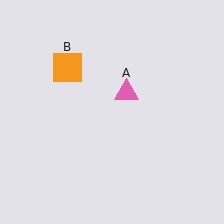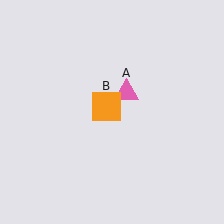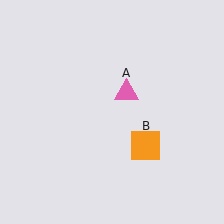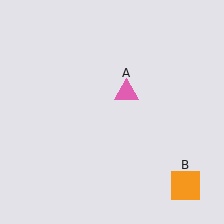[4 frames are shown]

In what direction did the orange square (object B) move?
The orange square (object B) moved down and to the right.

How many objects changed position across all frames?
1 object changed position: orange square (object B).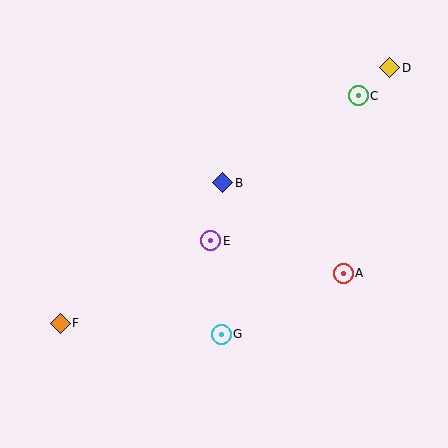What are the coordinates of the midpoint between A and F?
The midpoint between A and F is at (202, 298).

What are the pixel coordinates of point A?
Point A is at (343, 273).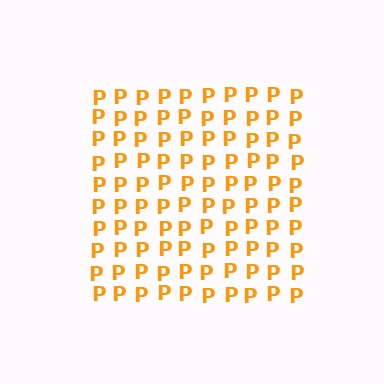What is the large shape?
The large shape is a square.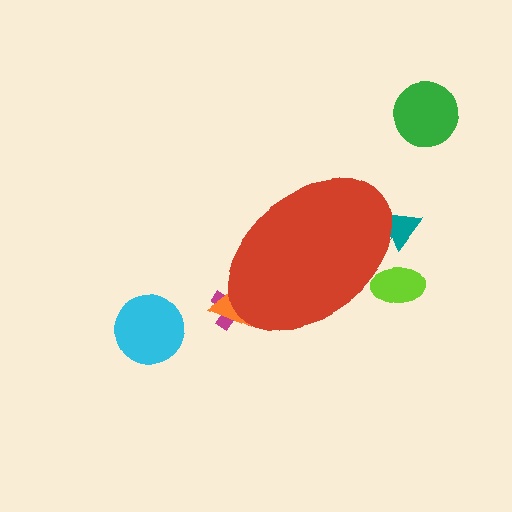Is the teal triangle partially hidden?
Yes, the teal triangle is partially hidden behind the red ellipse.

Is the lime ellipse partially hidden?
Yes, the lime ellipse is partially hidden behind the red ellipse.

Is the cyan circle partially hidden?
No, the cyan circle is fully visible.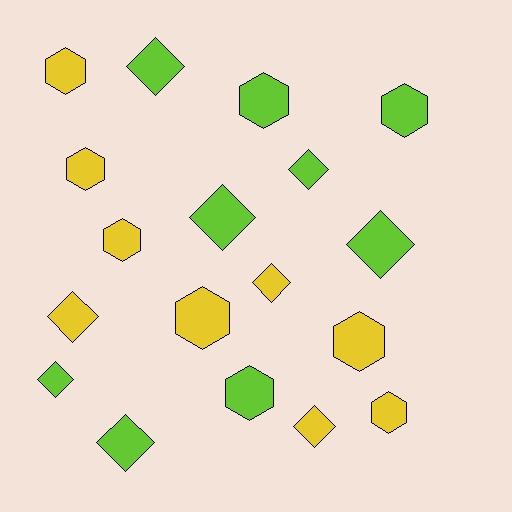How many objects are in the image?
There are 18 objects.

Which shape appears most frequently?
Diamond, with 9 objects.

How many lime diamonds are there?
There are 6 lime diamonds.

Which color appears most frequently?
Lime, with 9 objects.